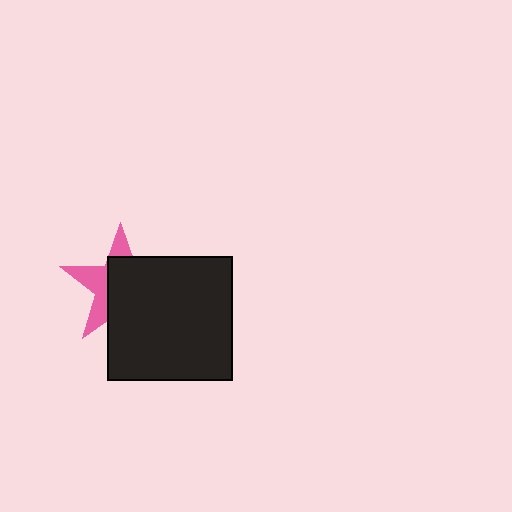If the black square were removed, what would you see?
You would see the complete pink star.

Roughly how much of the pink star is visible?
A small part of it is visible (roughly 39%).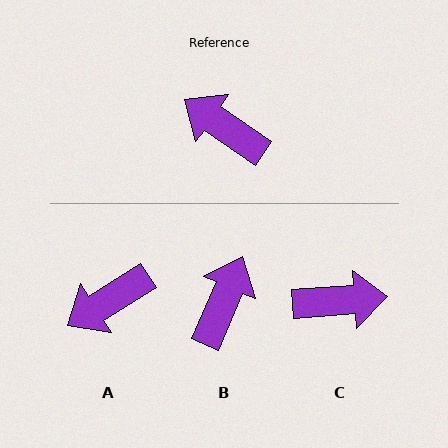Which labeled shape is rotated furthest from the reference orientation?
C, about 141 degrees away.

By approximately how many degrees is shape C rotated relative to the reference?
Approximately 141 degrees clockwise.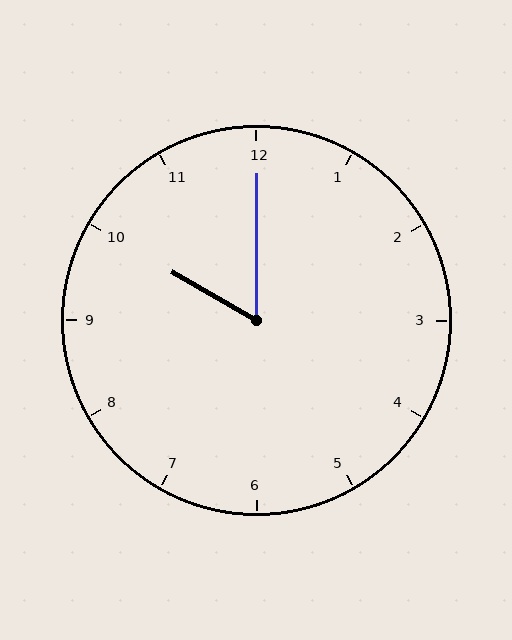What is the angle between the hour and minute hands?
Approximately 60 degrees.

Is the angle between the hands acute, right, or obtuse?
It is acute.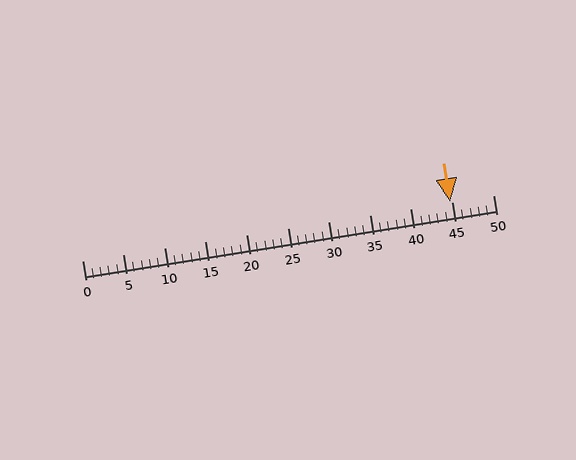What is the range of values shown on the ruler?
The ruler shows values from 0 to 50.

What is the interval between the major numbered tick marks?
The major tick marks are spaced 5 units apart.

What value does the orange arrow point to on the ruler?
The orange arrow points to approximately 45.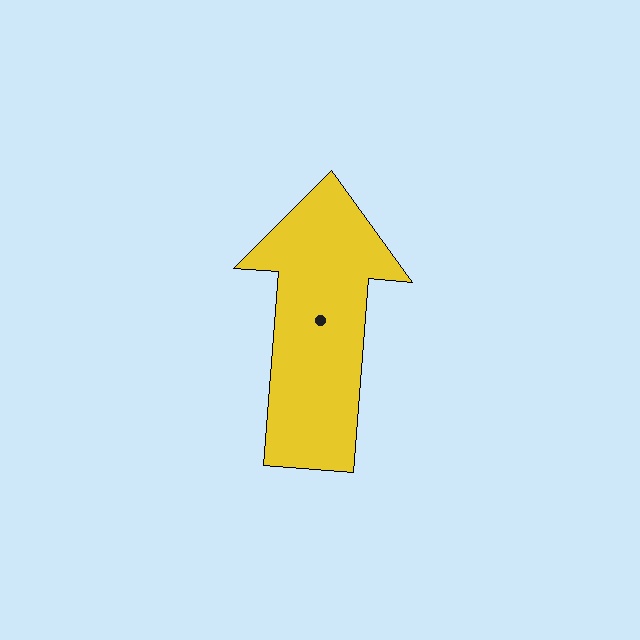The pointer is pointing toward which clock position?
Roughly 12 o'clock.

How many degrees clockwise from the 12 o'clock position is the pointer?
Approximately 4 degrees.